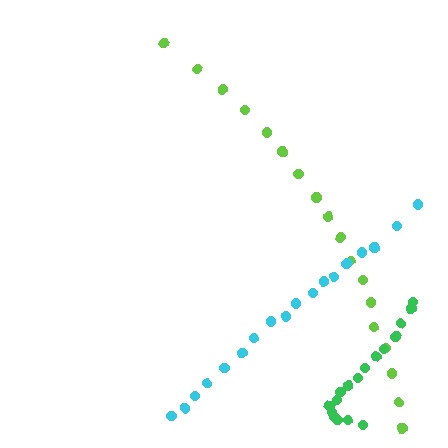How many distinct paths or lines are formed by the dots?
There are 3 distinct paths.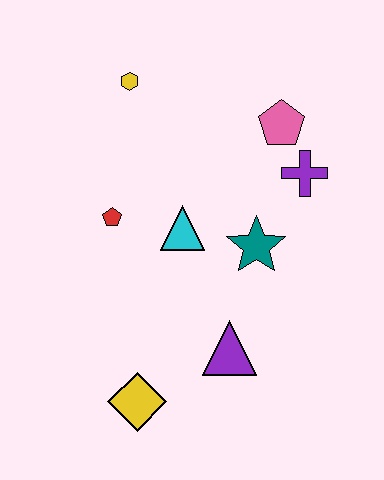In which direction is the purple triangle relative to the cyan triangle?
The purple triangle is below the cyan triangle.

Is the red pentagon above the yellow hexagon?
No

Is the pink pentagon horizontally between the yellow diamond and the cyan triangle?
No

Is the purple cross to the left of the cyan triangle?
No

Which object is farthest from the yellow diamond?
The yellow hexagon is farthest from the yellow diamond.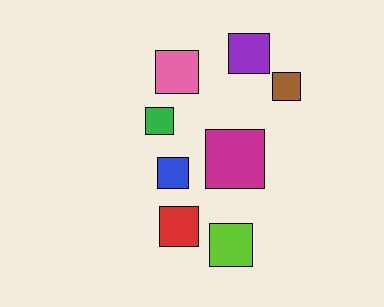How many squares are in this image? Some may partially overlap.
There are 8 squares.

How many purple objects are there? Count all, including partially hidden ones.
There is 1 purple object.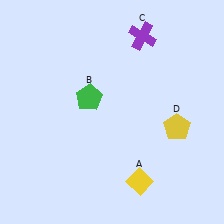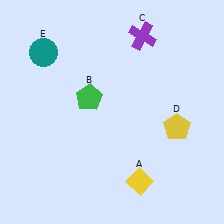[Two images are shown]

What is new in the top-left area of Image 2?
A teal circle (E) was added in the top-left area of Image 2.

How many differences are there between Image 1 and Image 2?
There is 1 difference between the two images.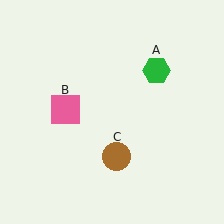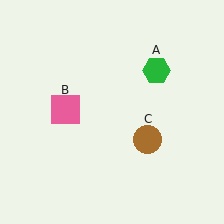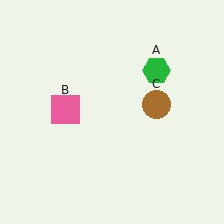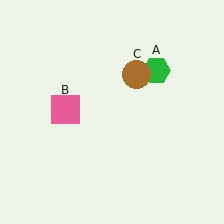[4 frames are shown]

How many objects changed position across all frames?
1 object changed position: brown circle (object C).